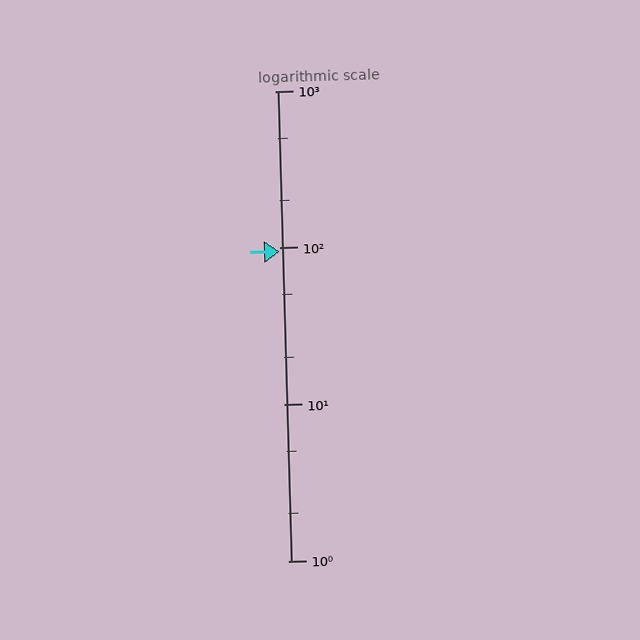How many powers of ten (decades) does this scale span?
The scale spans 3 decades, from 1 to 1000.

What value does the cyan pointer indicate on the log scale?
The pointer indicates approximately 94.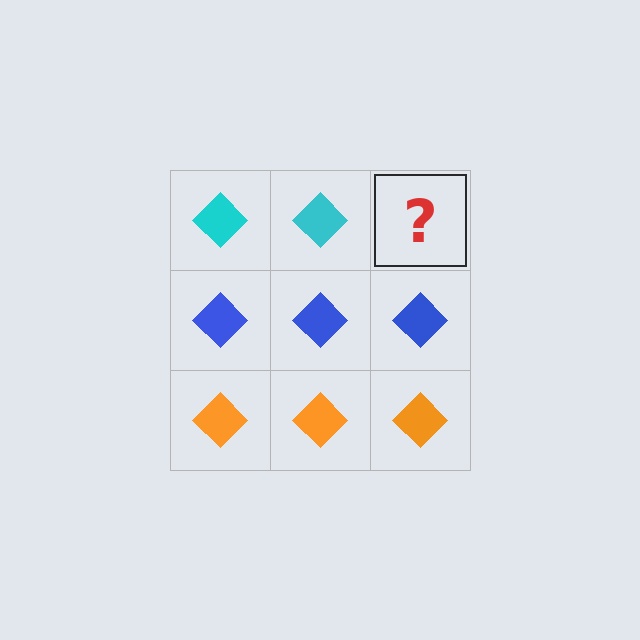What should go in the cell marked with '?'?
The missing cell should contain a cyan diamond.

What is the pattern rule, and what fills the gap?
The rule is that each row has a consistent color. The gap should be filled with a cyan diamond.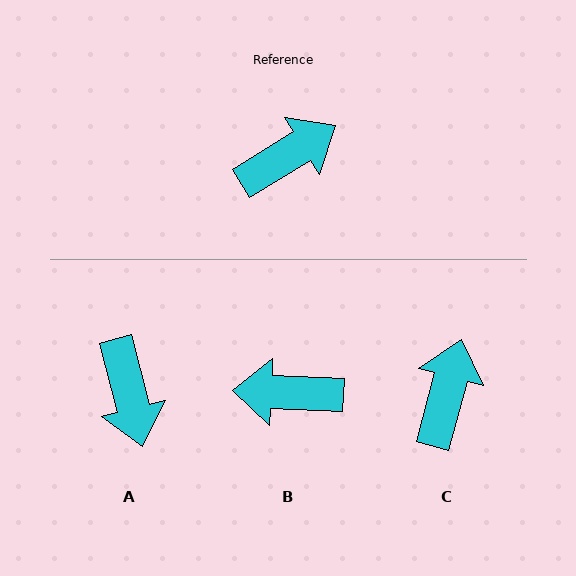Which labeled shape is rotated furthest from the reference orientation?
B, about 146 degrees away.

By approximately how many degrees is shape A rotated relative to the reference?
Approximately 107 degrees clockwise.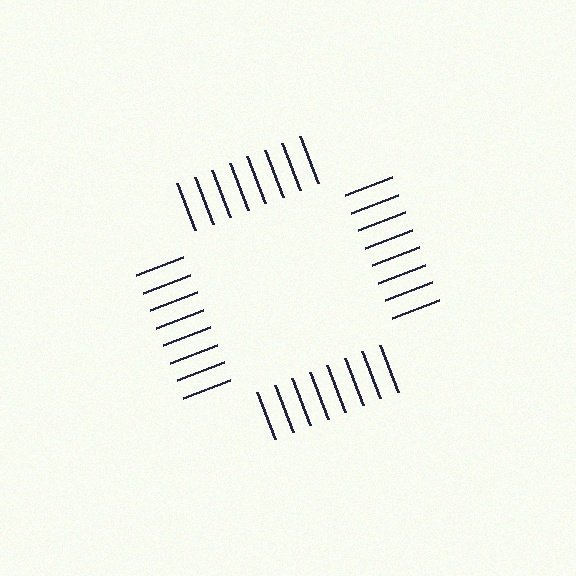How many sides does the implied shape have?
4 sides — the line-ends trace a square.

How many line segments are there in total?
32 — 8 along each of the 4 edges.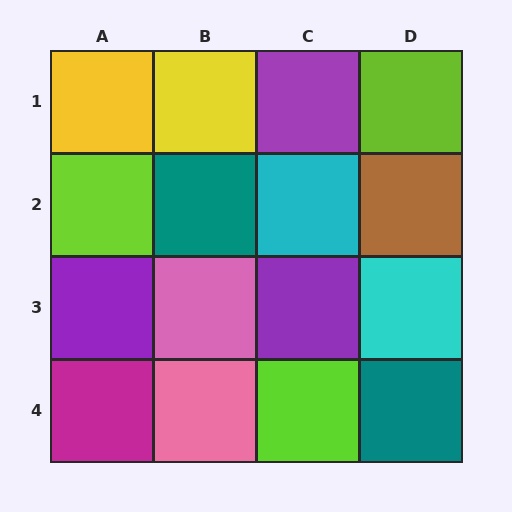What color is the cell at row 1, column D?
Lime.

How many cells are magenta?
1 cell is magenta.